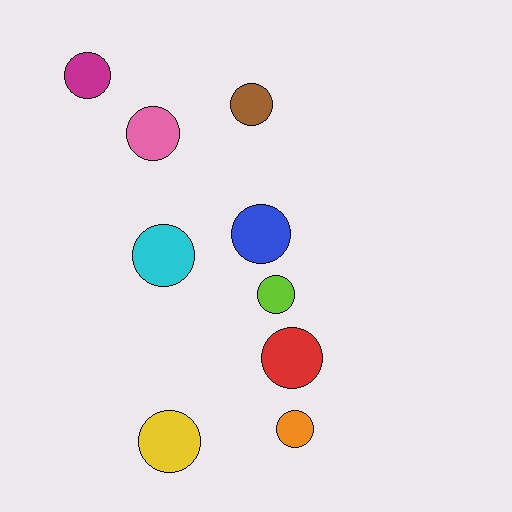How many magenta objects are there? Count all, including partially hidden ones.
There is 1 magenta object.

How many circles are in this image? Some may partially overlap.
There are 9 circles.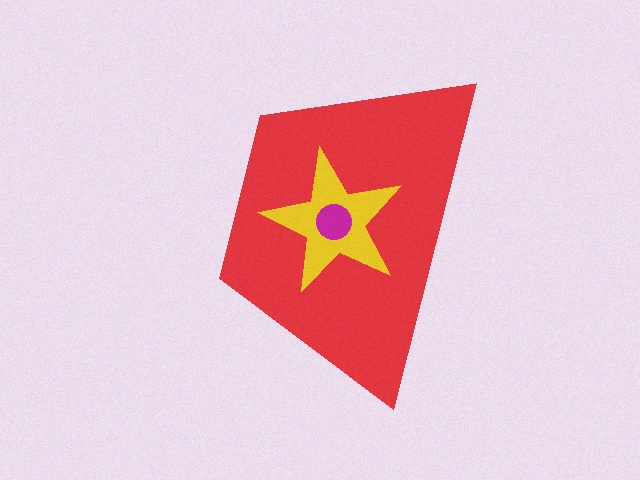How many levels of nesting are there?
3.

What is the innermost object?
The magenta circle.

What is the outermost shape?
The red trapezoid.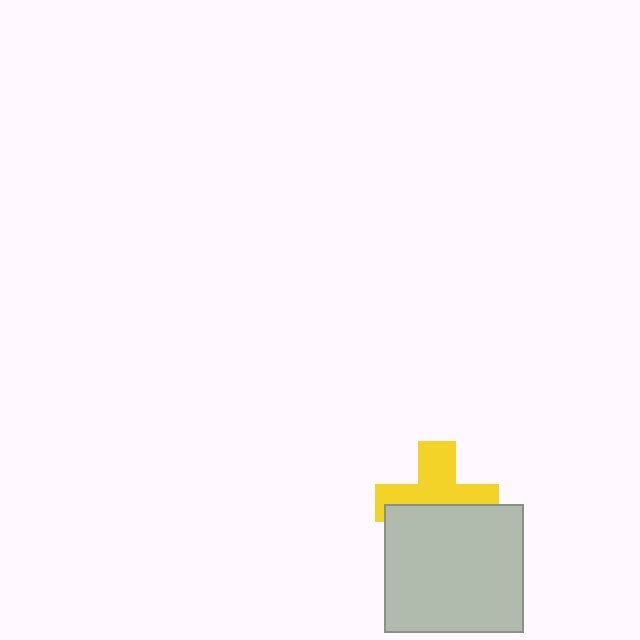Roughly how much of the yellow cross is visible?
About half of it is visible (roughly 53%).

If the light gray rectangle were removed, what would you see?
You would see the complete yellow cross.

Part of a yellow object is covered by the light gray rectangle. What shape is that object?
It is a cross.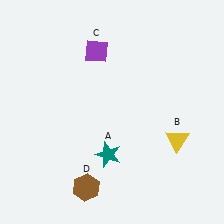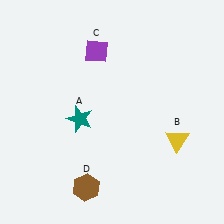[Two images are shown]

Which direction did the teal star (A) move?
The teal star (A) moved up.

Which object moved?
The teal star (A) moved up.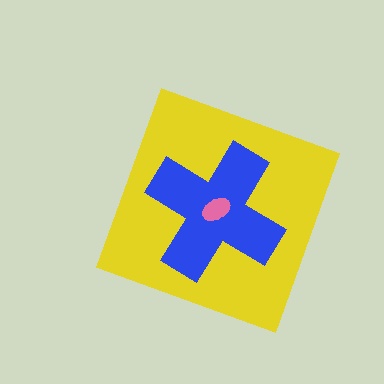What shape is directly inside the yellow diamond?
The blue cross.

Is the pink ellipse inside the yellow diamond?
Yes.